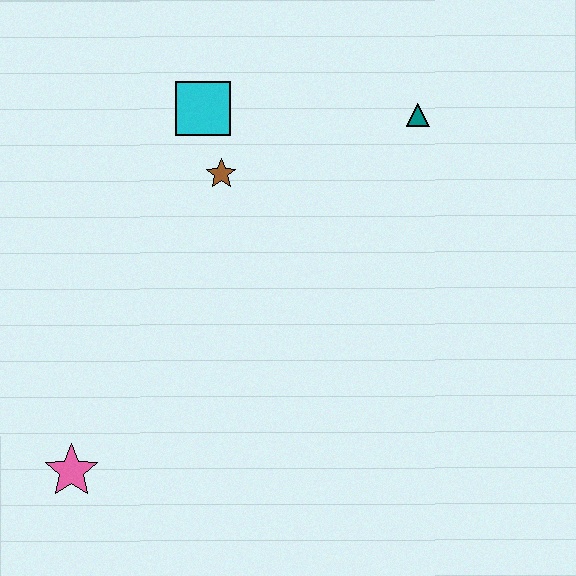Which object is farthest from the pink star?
The teal triangle is farthest from the pink star.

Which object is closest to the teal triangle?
The brown star is closest to the teal triangle.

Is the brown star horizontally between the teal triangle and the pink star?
Yes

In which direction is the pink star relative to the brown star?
The pink star is below the brown star.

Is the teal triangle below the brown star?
No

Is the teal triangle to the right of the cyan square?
Yes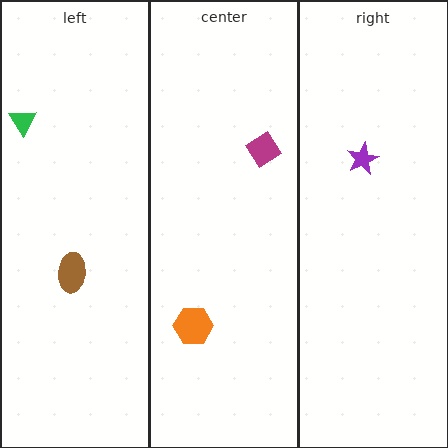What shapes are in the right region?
The purple star.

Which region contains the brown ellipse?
The left region.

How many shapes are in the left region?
2.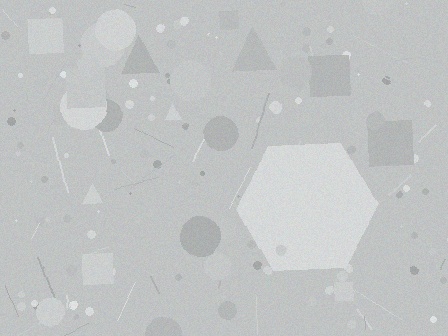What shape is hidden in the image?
A hexagon is hidden in the image.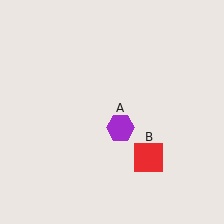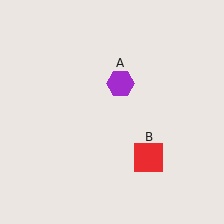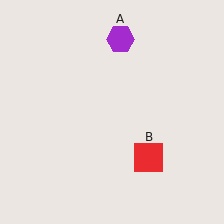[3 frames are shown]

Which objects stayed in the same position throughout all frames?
Red square (object B) remained stationary.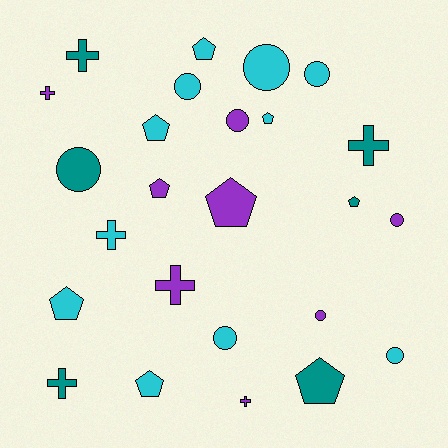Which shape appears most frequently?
Circle, with 9 objects.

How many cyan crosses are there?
There is 1 cyan cross.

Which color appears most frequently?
Cyan, with 11 objects.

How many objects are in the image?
There are 25 objects.